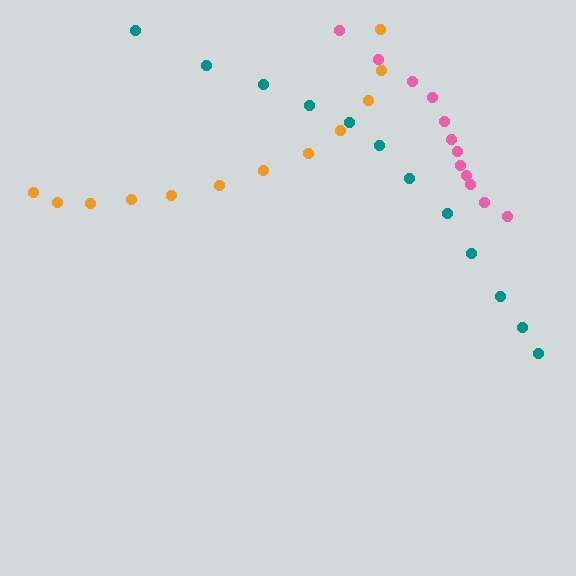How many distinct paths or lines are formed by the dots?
There are 3 distinct paths.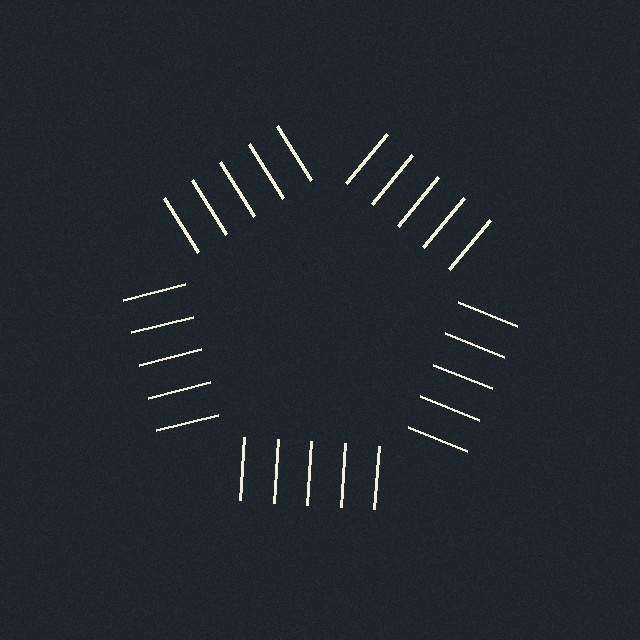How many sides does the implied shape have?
5 sides — the line-ends trace a pentagon.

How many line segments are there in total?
25 — 5 along each of the 5 edges.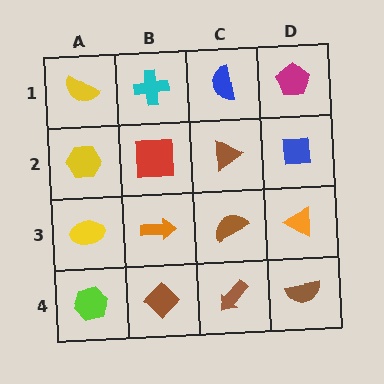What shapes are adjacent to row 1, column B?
A red square (row 2, column B), a yellow semicircle (row 1, column A), a blue semicircle (row 1, column C).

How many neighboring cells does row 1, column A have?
2.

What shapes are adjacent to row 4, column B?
An orange arrow (row 3, column B), a lime hexagon (row 4, column A), a brown arrow (row 4, column C).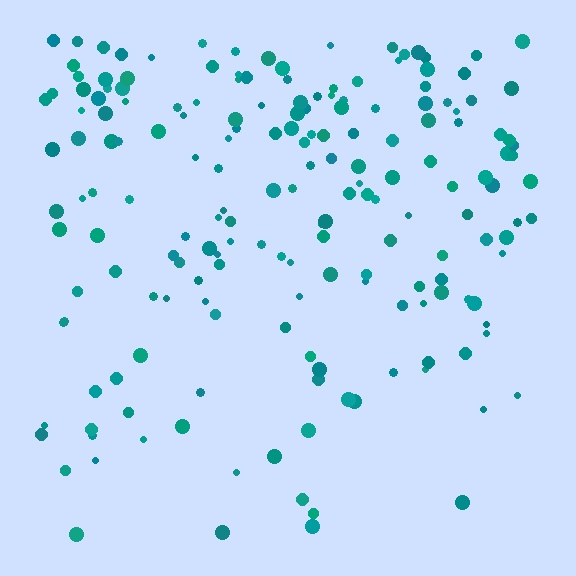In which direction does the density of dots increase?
From bottom to top, with the top side densest.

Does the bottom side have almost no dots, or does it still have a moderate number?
Still a moderate number, just noticeably fewer than the top.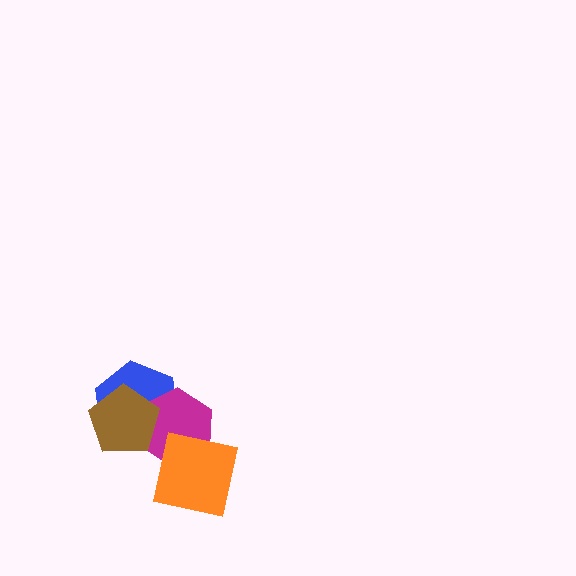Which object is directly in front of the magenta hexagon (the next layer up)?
The orange square is directly in front of the magenta hexagon.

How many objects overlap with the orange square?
1 object overlaps with the orange square.